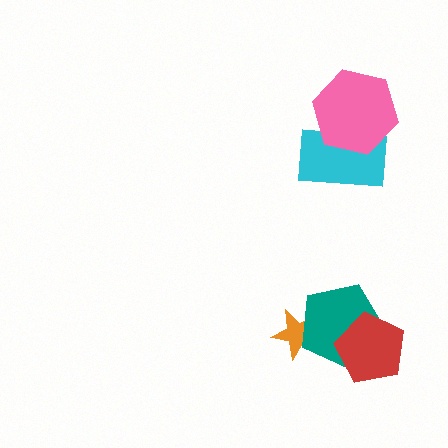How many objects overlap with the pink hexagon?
1 object overlaps with the pink hexagon.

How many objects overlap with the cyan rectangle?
1 object overlaps with the cyan rectangle.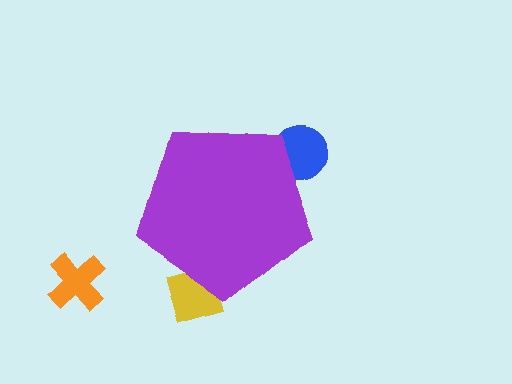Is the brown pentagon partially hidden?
Yes, the brown pentagon is partially hidden behind the purple pentagon.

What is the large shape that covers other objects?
A purple pentagon.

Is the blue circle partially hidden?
Yes, the blue circle is partially hidden behind the purple pentagon.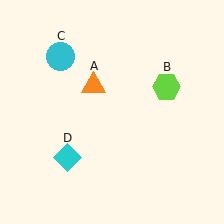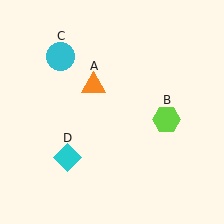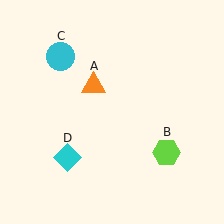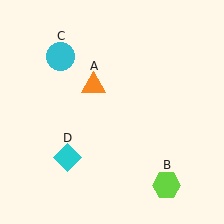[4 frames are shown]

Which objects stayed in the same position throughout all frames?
Orange triangle (object A) and cyan circle (object C) and cyan diamond (object D) remained stationary.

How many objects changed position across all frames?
1 object changed position: lime hexagon (object B).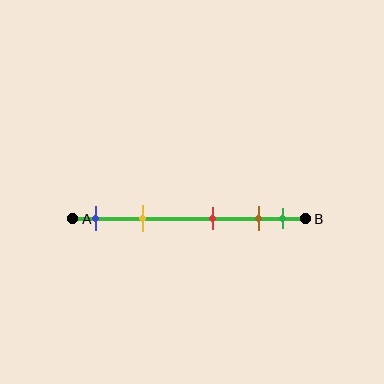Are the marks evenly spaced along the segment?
No, the marks are not evenly spaced.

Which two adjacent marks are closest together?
The brown and green marks are the closest adjacent pair.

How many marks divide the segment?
There are 5 marks dividing the segment.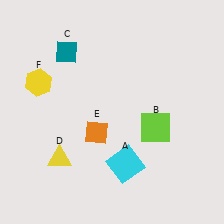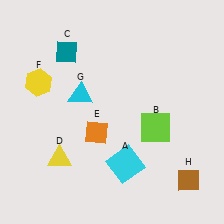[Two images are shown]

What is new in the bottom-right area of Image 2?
A brown diamond (H) was added in the bottom-right area of Image 2.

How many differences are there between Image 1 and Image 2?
There are 2 differences between the two images.